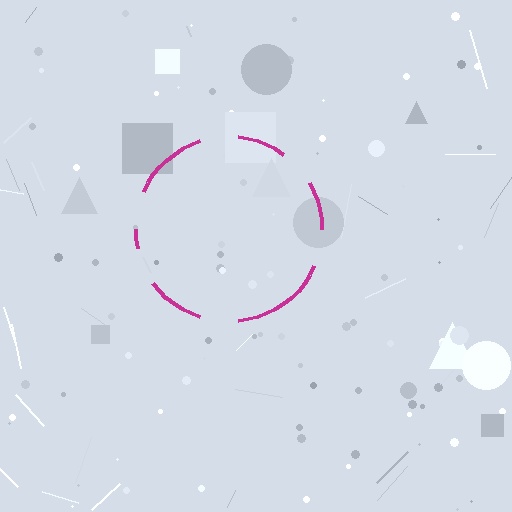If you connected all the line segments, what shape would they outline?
They would outline a circle.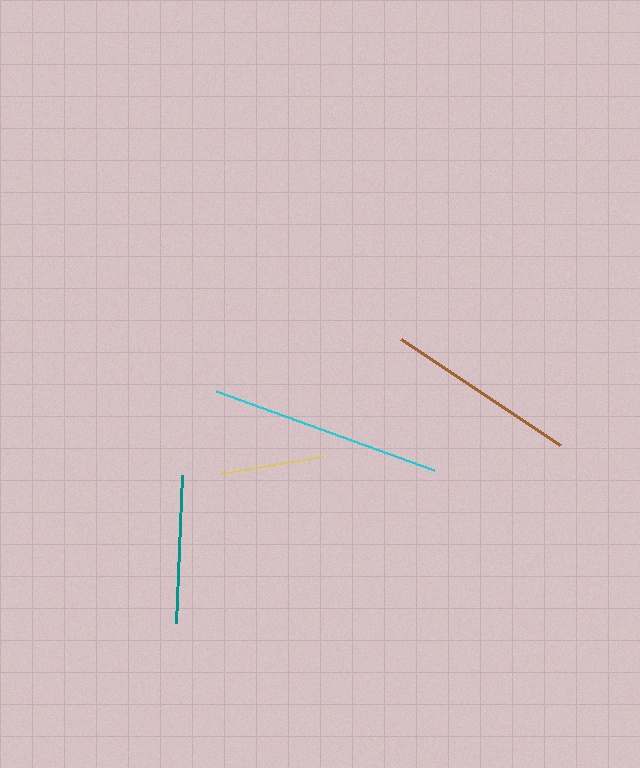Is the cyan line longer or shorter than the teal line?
The cyan line is longer than the teal line.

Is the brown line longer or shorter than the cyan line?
The cyan line is longer than the brown line.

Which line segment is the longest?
The cyan line is the longest at approximately 232 pixels.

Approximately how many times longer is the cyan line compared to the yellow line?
The cyan line is approximately 2.3 times the length of the yellow line.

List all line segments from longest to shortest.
From longest to shortest: cyan, brown, teal, yellow.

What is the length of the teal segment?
The teal segment is approximately 148 pixels long.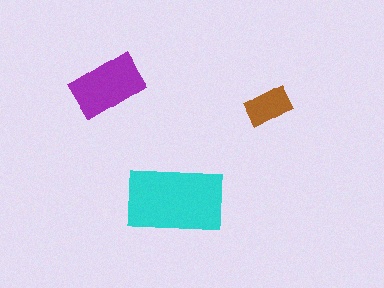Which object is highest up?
The purple rectangle is topmost.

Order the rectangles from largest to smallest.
the cyan one, the purple one, the brown one.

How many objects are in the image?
There are 3 objects in the image.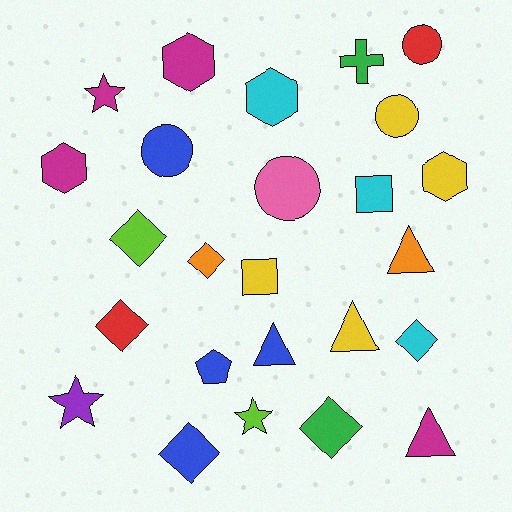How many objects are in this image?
There are 25 objects.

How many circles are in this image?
There are 4 circles.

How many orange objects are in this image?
There are 2 orange objects.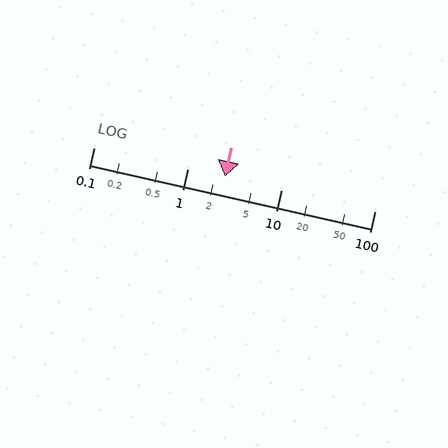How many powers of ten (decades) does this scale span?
The scale spans 3 decades, from 0.1 to 100.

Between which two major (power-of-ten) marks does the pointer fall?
The pointer is between 1 and 10.